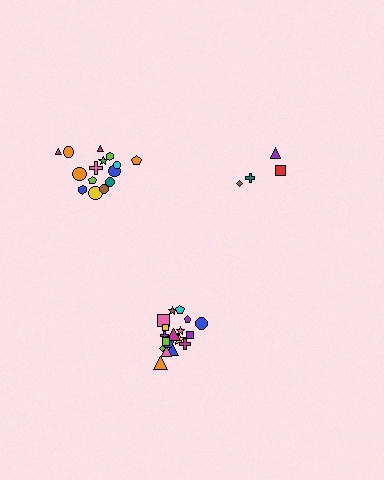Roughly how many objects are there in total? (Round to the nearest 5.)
Roughly 35 objects in total.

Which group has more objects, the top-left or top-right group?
The top-left group.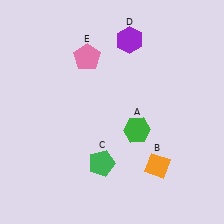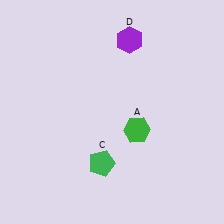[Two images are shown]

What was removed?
The pink pentagon (E), the orange diamond (B) were removed in Image 2.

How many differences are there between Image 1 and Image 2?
There are 2 differences between the two images.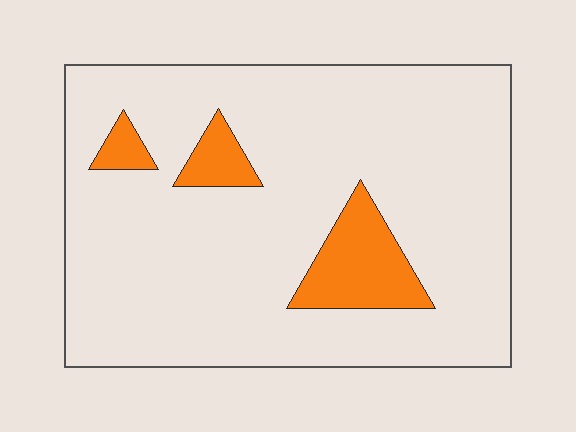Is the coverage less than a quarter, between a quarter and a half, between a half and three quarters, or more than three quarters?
Less than a quarter.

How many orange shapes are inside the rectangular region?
3.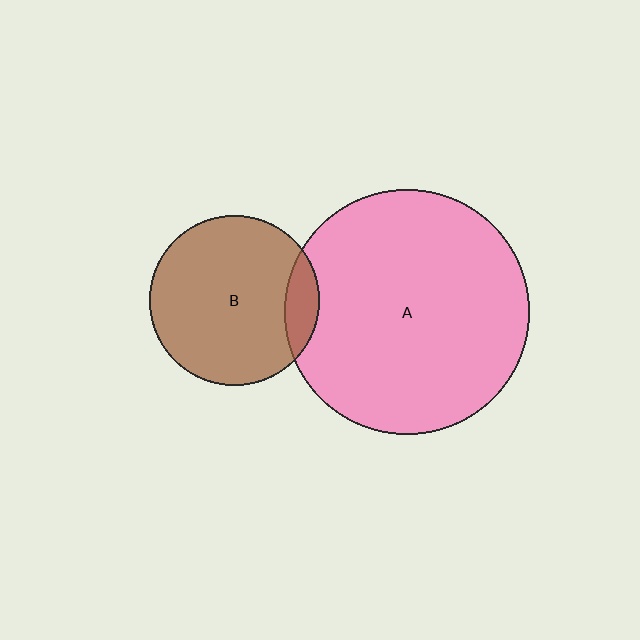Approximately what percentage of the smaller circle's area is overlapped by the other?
Approximately 10%.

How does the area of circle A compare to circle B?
Approximately 2.1 times.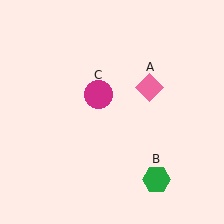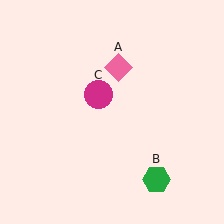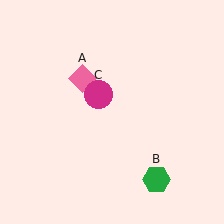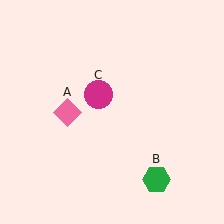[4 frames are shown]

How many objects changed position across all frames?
1 object changed position: pink diamond (object A).